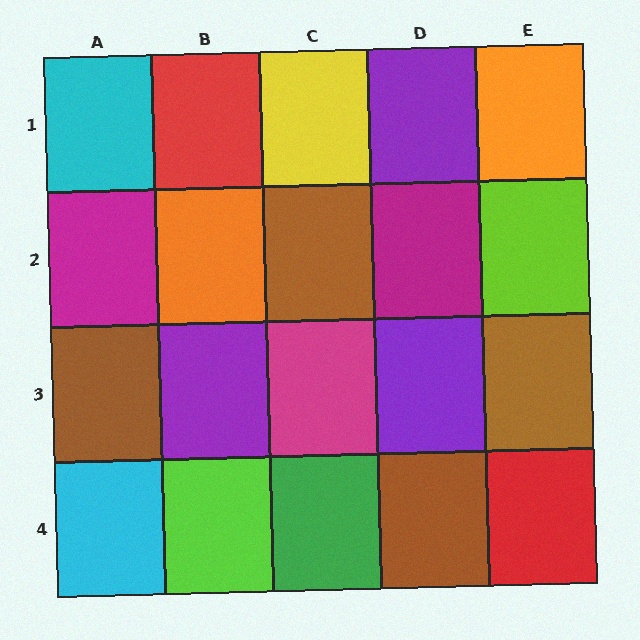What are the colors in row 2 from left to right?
Magenta, orange, brown, magenta, lime.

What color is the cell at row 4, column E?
Red.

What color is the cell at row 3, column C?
Magenta.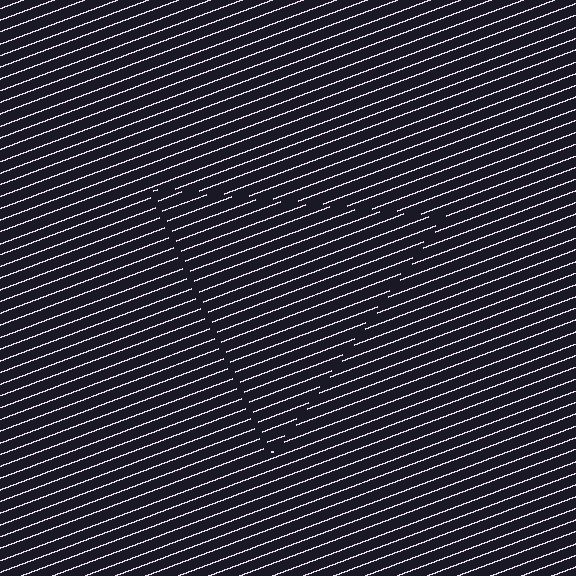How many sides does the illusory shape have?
3 sides — the line-ends trace a triangle.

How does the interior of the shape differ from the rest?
The interior of the shape contains the same grating, shifted by half a period — the contour is defined by the phase discontinuity where line-ends from the inner and outer gratings abut.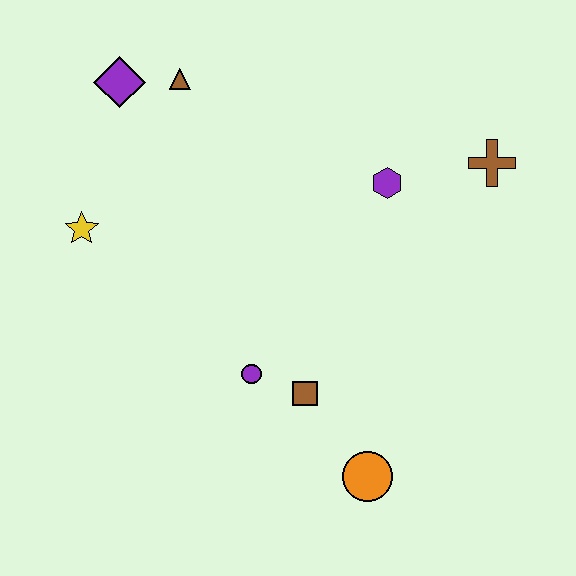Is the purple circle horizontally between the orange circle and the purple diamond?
Yes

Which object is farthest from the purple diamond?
The orange circle is farthest from the purple diamond.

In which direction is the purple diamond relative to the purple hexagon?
The purple diamond is to the left of the purple hexagon.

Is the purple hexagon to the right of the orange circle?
Yes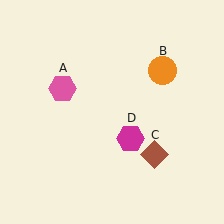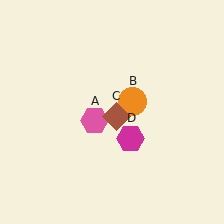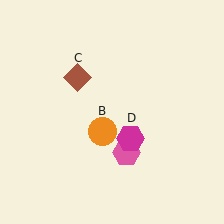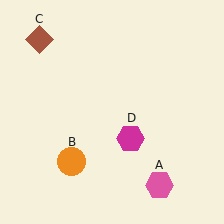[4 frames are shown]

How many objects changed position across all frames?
3 objects changed position: pink hexagon (object A), orange circle (object B), brown diamond (object C).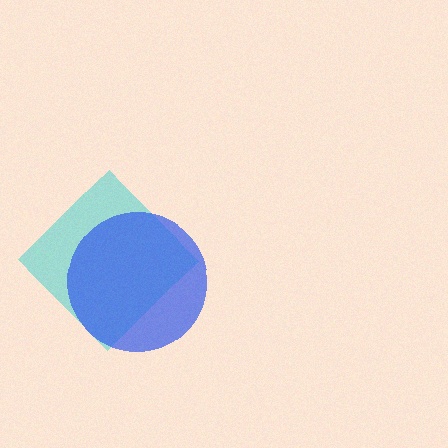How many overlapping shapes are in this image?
There are 2 overlapping shapes in the image.